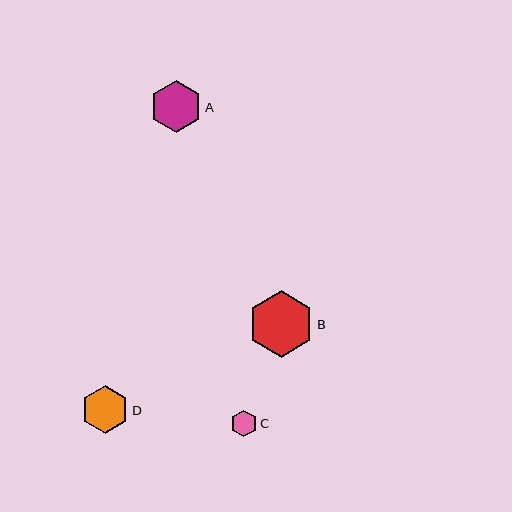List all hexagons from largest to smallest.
From largest to smallest: B, A, D, C.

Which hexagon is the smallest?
Hexagon C is the smallest with a size of approximately 26 pixels.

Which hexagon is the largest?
Hexagon B is the largest with a size of approximately 66 pixels.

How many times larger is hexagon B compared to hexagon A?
Hexagon B is approximately 1.3 times the size of hexagon A.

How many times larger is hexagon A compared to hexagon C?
Hexagon A is approximately 2.0 times the size of hexagon C.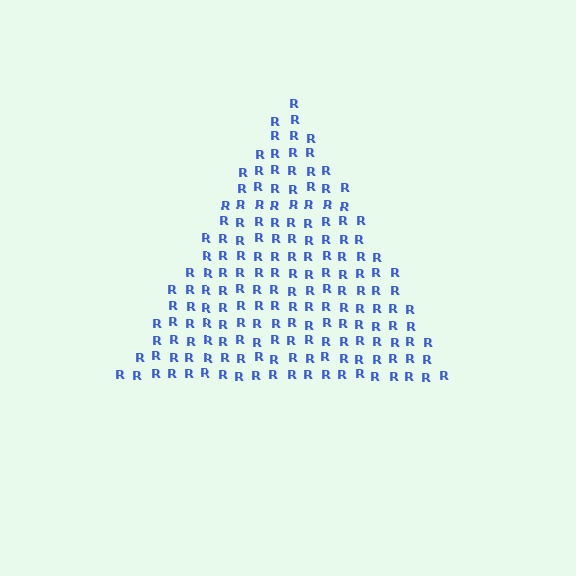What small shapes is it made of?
It is made of small letter R's.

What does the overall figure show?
The overall figure shows a triangle.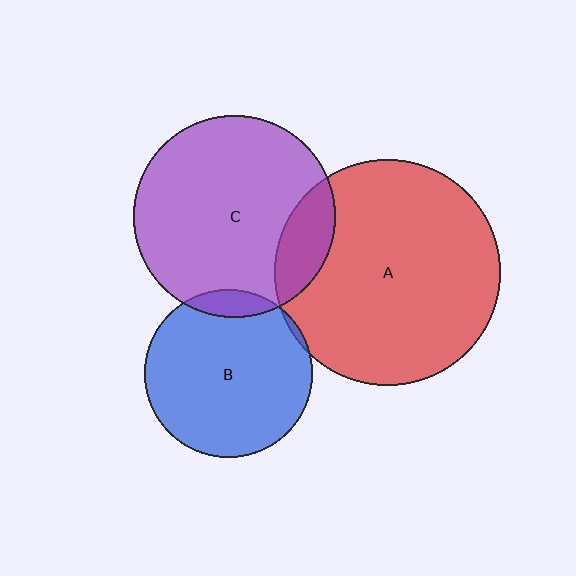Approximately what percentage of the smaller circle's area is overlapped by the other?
Approximately 15%.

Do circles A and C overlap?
Yes.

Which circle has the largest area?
Circle A (red).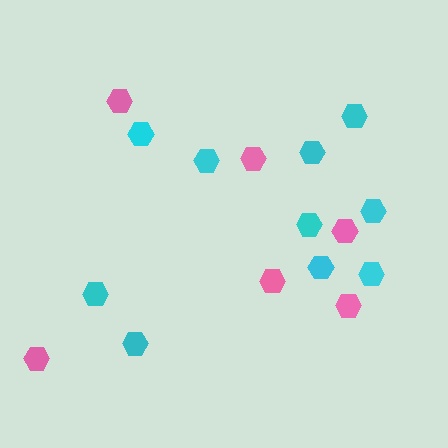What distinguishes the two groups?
There are 2 groups: one group of pink hexagons (6) and one group of cyan hexagons (10).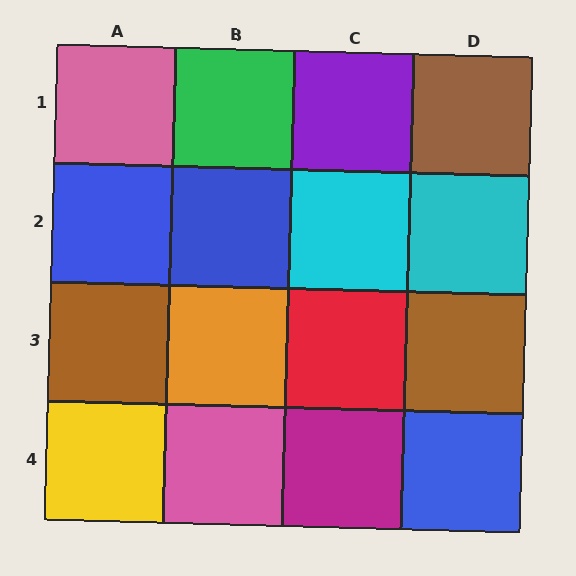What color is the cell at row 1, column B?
Green.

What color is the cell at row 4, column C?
Magenta.